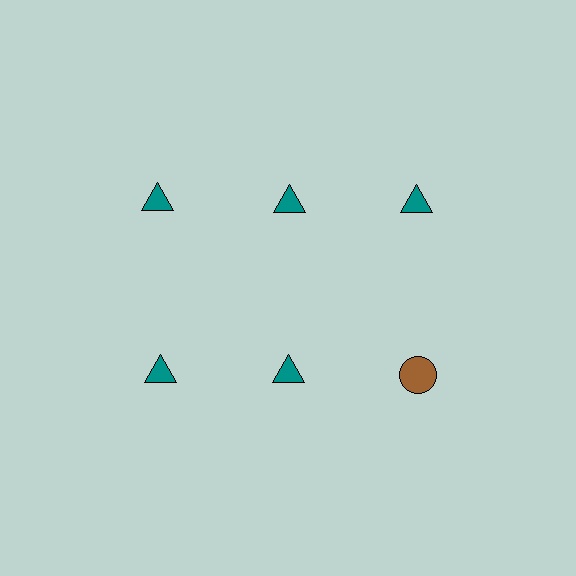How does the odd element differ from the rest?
It differs in both color (brown instead of teal) and shape (circle instead of triangle).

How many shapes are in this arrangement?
There are 6 shapes arranged in a grid pattern.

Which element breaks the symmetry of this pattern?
The brown circle in the second row, center column breaks the symmetry. All other shapes are teal triangles.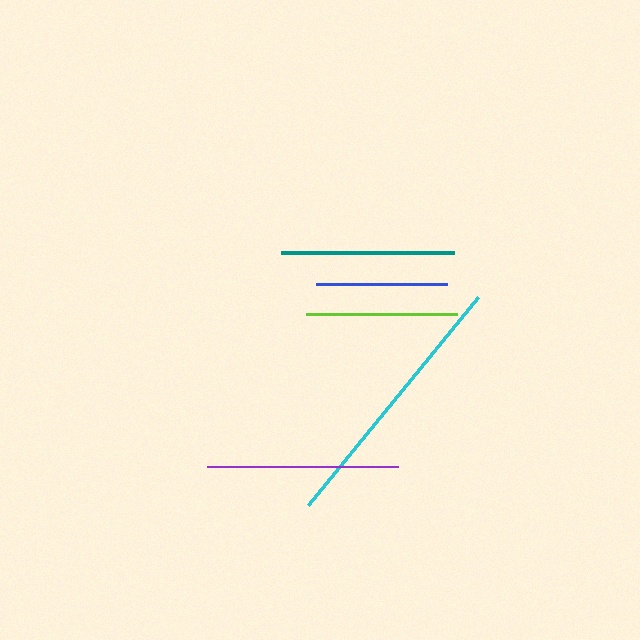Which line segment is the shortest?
The blue line is the shortest at approximately 131 pixels.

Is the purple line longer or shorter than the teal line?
The purple line is longer than the teal line.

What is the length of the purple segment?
The purple segment is approximately 191 pixels long.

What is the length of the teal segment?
The teal segment is approximately 173 pixels long.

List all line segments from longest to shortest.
From longest to shortest: cyan, purple, teal, lime, blue.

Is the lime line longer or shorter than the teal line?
The teal line is longer than the lime line.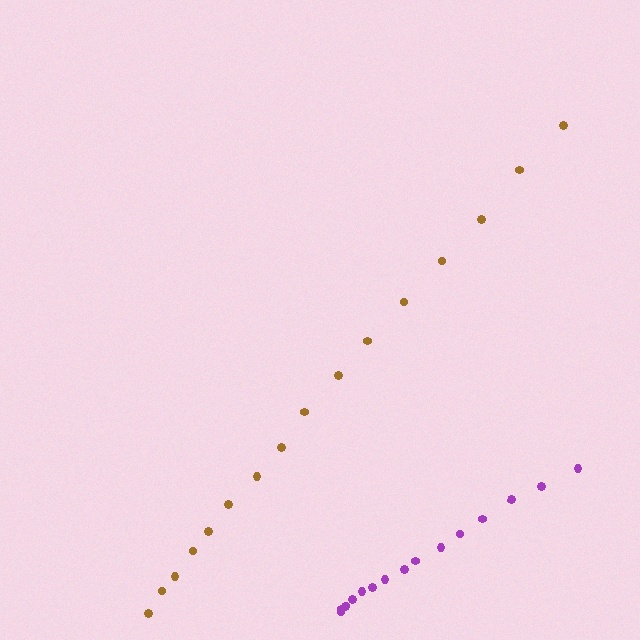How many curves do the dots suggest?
There are 2 distinct paths.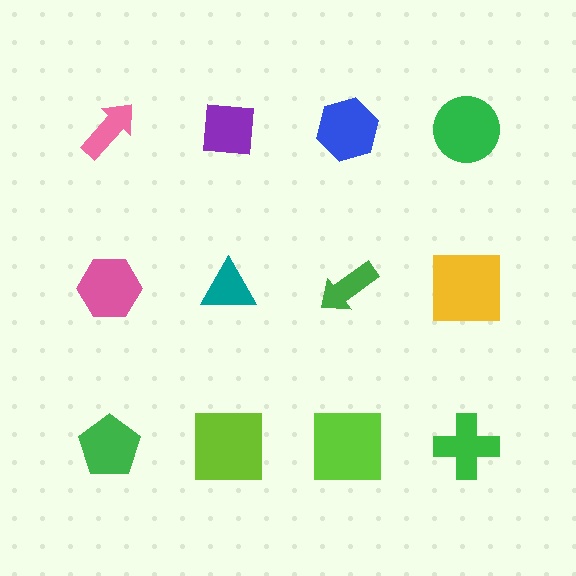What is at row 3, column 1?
A green pentagon.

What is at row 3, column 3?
A lime square.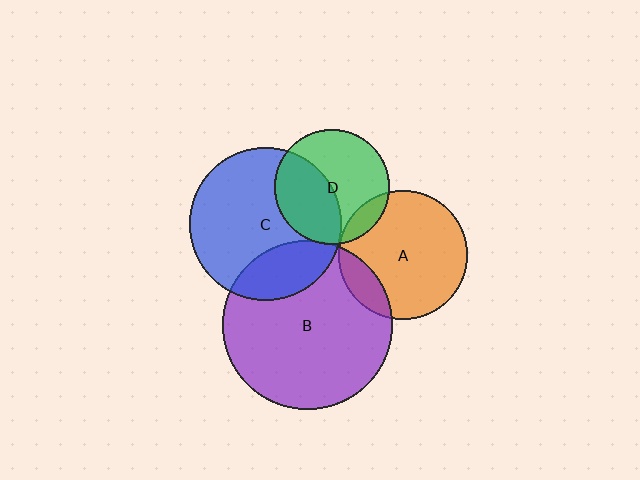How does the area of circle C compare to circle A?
Approximately 1.4 times.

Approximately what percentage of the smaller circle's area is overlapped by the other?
Approximately 5%.